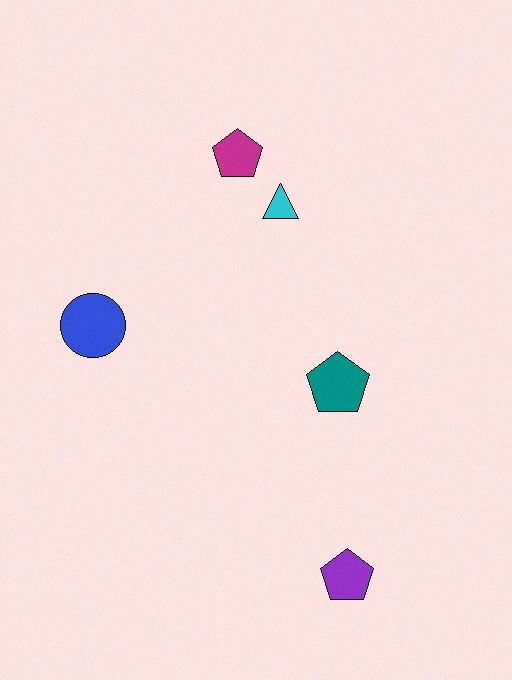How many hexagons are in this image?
There are no hexagons.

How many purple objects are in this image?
There is 1 purple object.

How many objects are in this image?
There are 5 objects.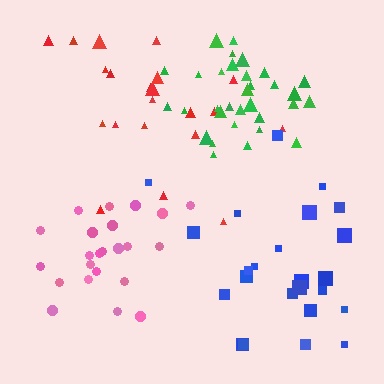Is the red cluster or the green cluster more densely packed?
Green.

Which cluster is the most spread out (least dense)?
Red.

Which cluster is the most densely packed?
Green.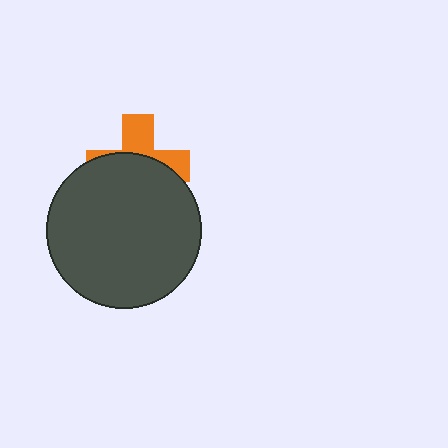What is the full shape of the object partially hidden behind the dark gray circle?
The partially hidden object is an orange cross.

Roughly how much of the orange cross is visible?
A small part of it is visible (roughly 40%).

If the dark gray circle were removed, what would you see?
You would see the complete orange cross.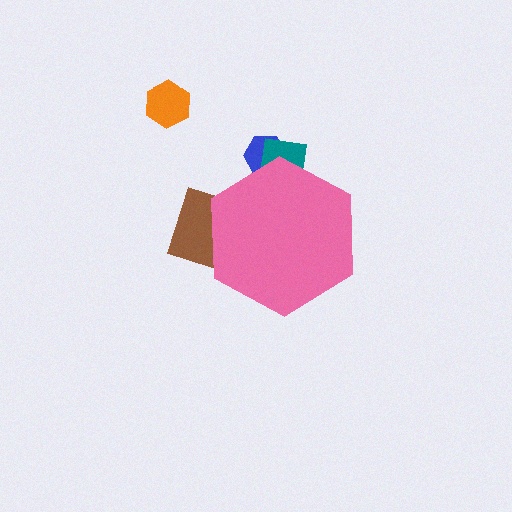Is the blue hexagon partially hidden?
Yes, the blue hexagon is partially hidden behind the pink hexagon.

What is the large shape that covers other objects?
A pink hexagon.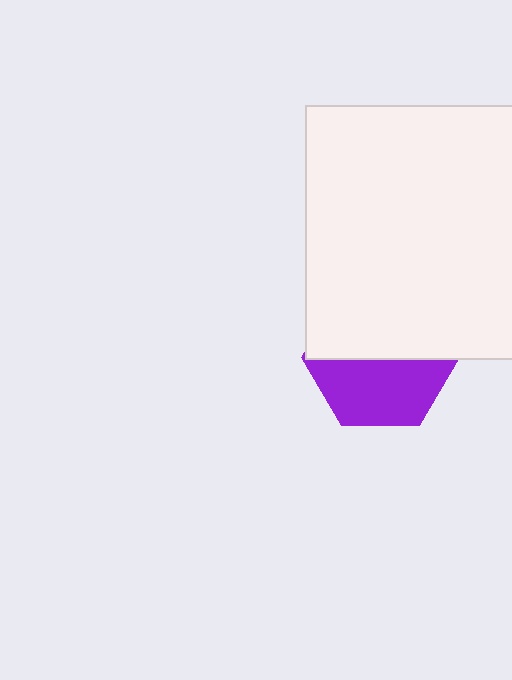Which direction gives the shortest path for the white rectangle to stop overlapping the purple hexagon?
Moving up gives the shortest separation.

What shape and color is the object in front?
The object in front is a white rectangle.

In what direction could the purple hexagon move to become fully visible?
The purple hexagon could move down. That would shift it out from behind the white rectangle entirely.